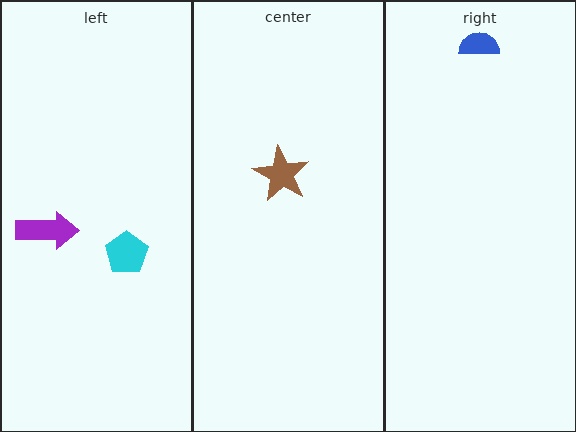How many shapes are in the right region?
1.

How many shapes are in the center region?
1.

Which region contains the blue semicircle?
The right region.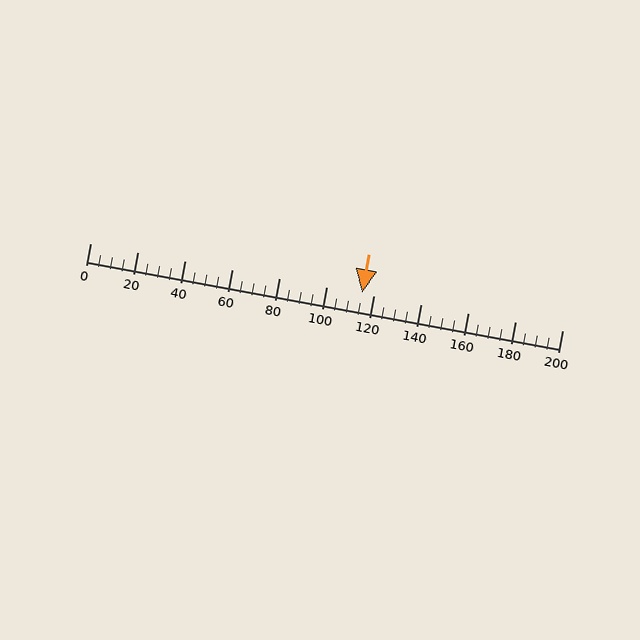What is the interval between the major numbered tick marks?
The major tick marks are spaced 20 units apart.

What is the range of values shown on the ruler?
The ruler shows values from 0 to 200.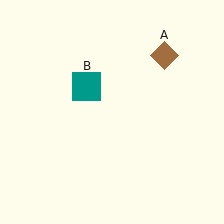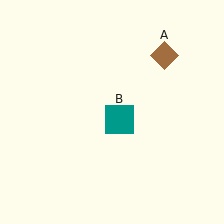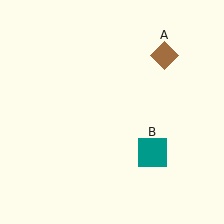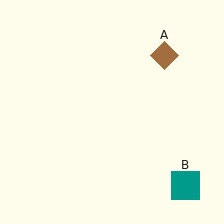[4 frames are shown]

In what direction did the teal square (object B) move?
The teal square (object B) moved down and to the right.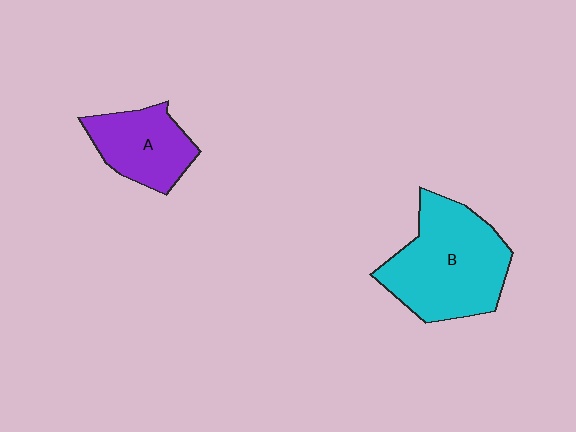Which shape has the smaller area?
Shape A (purple).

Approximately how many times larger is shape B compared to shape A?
Approximately 1.7 times.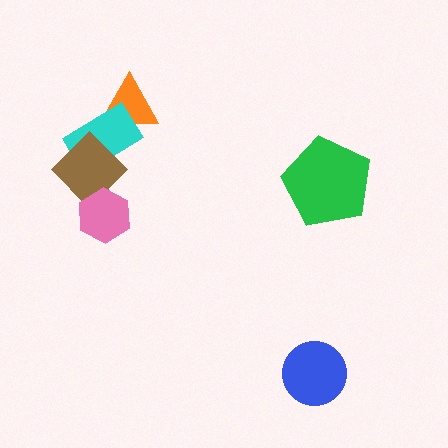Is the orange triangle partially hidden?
Yes, it is partially covered by another shape.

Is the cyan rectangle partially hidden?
Yes, it is partially covered by another shape.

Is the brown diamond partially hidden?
Yes, it is partially covered by another shape.